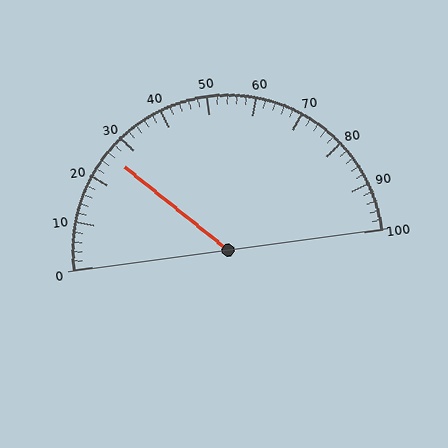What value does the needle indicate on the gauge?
The needle indicates approximately 26.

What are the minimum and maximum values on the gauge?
The gauge ranges from 0 to 100.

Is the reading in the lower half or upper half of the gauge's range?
The reading is in the lower half of the range (0 to 100).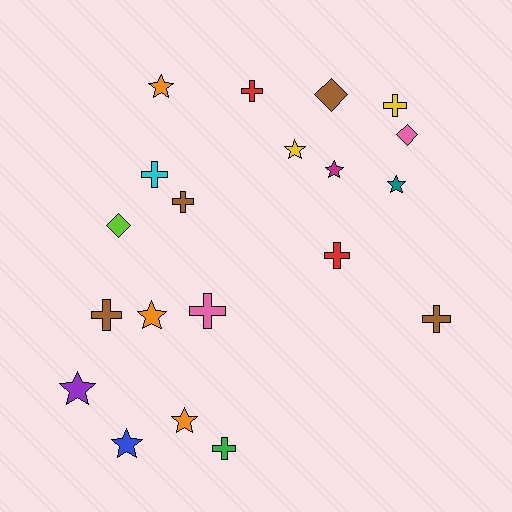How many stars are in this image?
There are 8 stars.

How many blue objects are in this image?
There is 1 blue object.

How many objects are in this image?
There are 20 objects.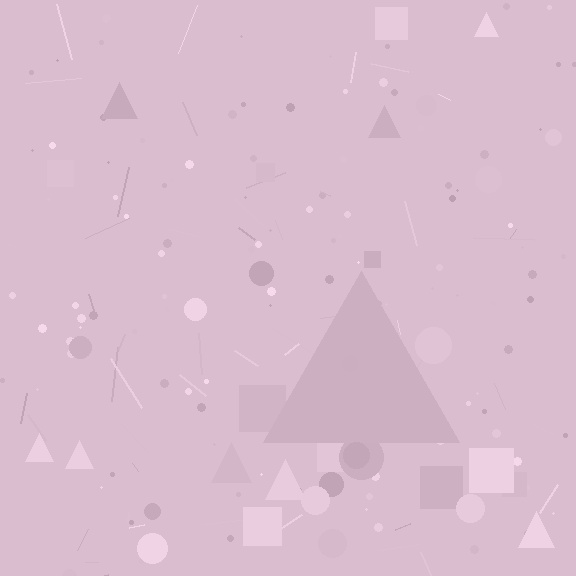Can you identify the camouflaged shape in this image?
The camouflaged shape is a triangle.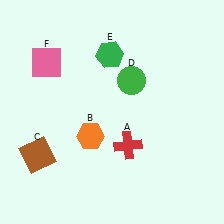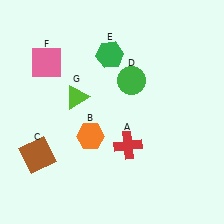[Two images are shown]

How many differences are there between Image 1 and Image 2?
There is 1 difference between the two images.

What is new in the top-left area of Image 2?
A lime triangle (G) was added in the top-left area of Image 2.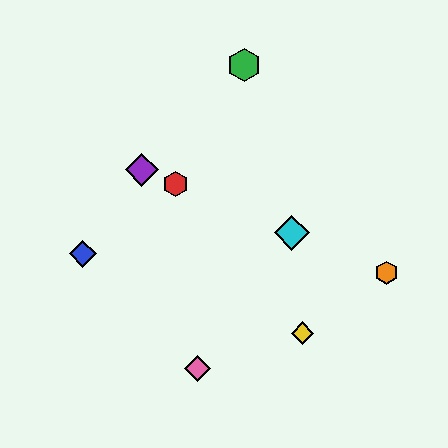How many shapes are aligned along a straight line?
4 shapes (the red hexagon, the purple diamond, the orange hexagon, the cyan diamond) are aligned along a straight line.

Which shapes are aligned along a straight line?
The red hexagon, the purple diamond, the orange hexagon, the cyan diamond are aligned along a straight line.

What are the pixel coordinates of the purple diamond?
The purple diamond is at (142, 170).